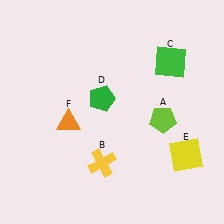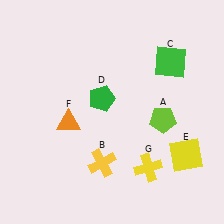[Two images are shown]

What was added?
A yellow cross (G) was added in Image 2.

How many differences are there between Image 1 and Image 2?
There is 1 difference between the two images.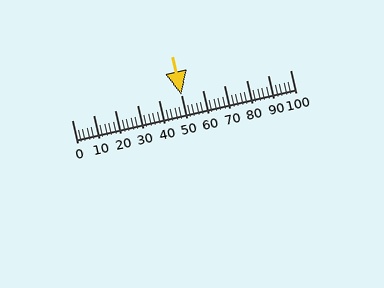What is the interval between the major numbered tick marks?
The major tick marks are spaced 10 units apart.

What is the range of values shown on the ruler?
The ruler shows values from 0 to 100.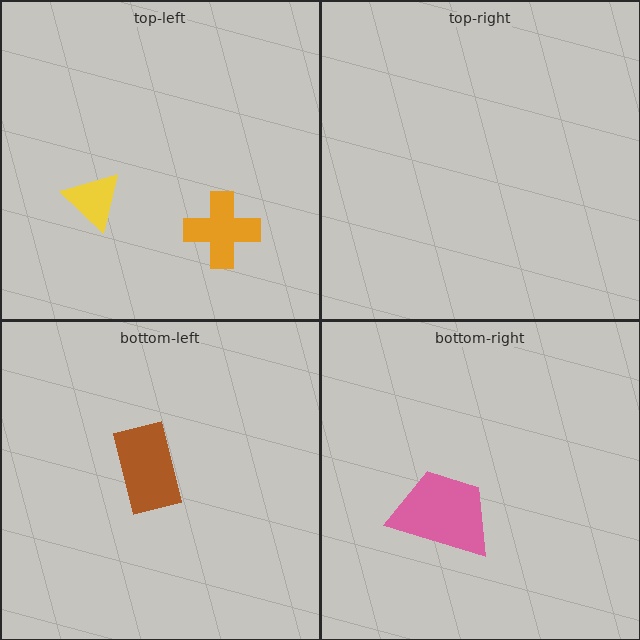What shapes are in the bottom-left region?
The brown rectangle.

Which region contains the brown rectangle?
The bottom-left region.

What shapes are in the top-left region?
The orange cross, the yellow triangle.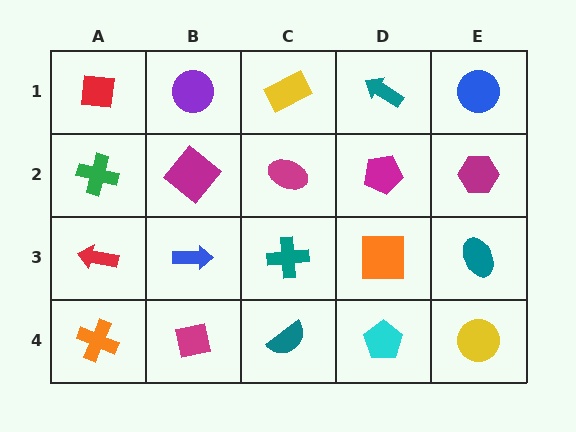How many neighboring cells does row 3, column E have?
3.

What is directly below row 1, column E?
A magenta hexagon.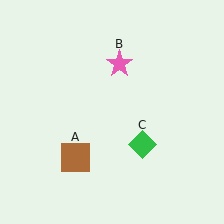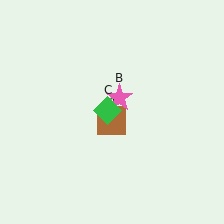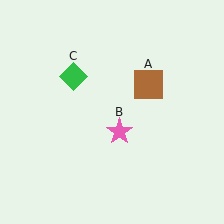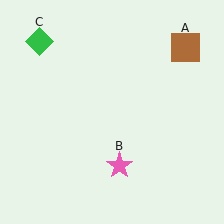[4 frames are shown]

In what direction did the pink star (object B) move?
The pink star (object B) moved down.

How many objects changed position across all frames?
3 objects changed position: brown square (object A), pink star (object B), green diamond (object C).